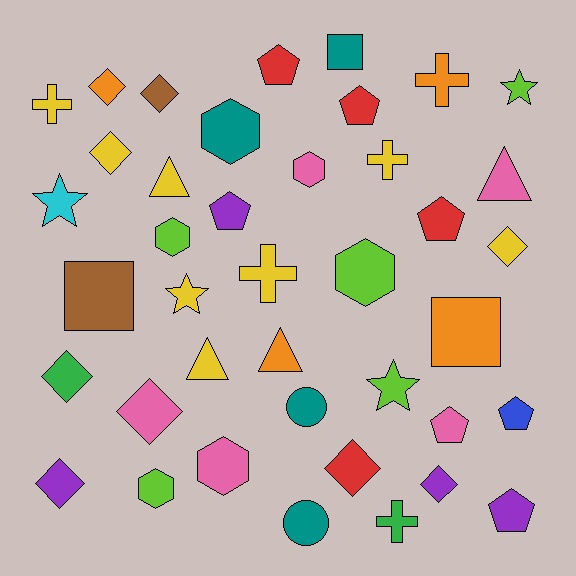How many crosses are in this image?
There are 5 crosses.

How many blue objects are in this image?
There is 1 blue object.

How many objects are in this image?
There are 40 objects.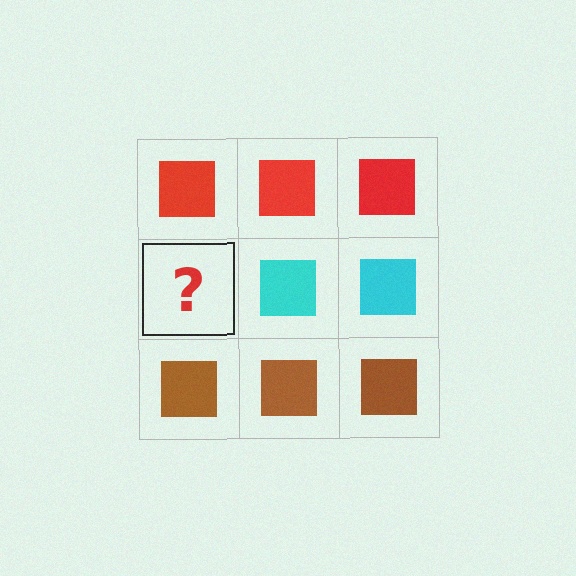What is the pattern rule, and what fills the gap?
The rule is that each row has a consistent color. The gap should be filled with a cyan square.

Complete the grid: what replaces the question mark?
The question mark should be replaced with a cyan square.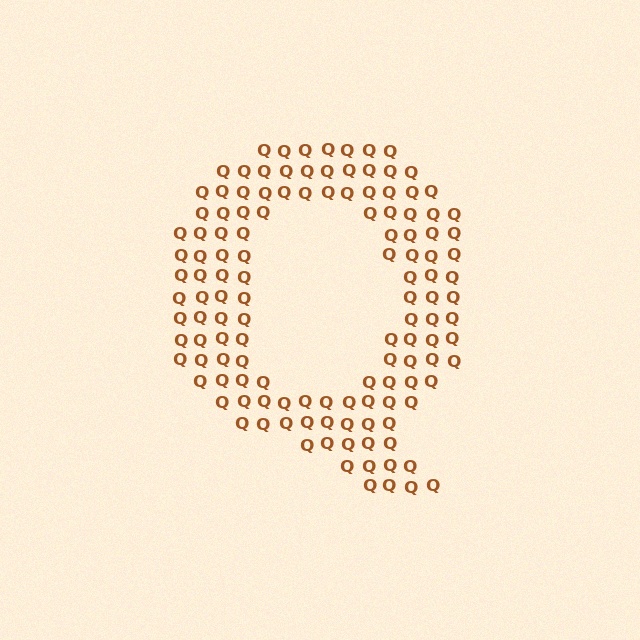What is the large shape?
The large shape is the letter Q.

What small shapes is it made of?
It is made of small letter Q's.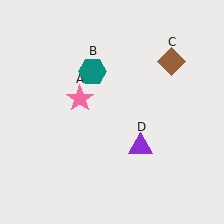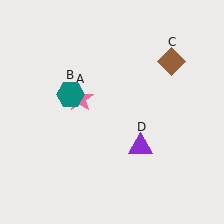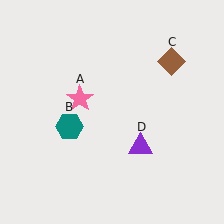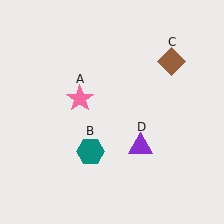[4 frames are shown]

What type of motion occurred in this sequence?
The teal hexagon (object B) rotated counterclockwise around the center of the scene.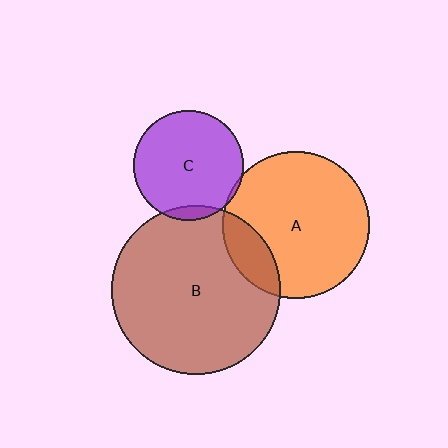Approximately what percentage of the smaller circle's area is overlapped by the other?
Approximately 5%.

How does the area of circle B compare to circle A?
Approximately 1.3 times.